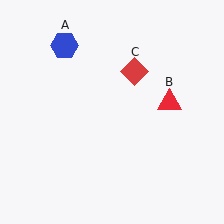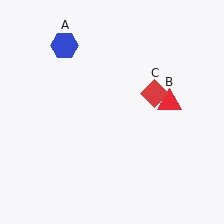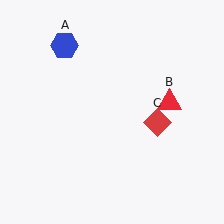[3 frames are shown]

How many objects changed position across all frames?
1 object changed position: red diamond (object C).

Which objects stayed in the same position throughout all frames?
Blue hexagon (object A) and red triangle (object B) remained stationary.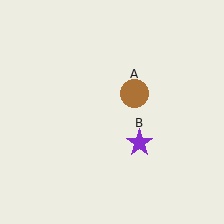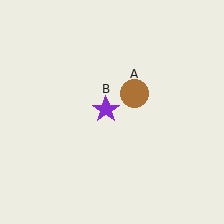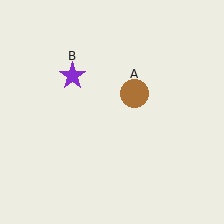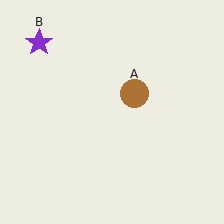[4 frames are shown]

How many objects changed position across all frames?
1 object changed position: purple star (object B).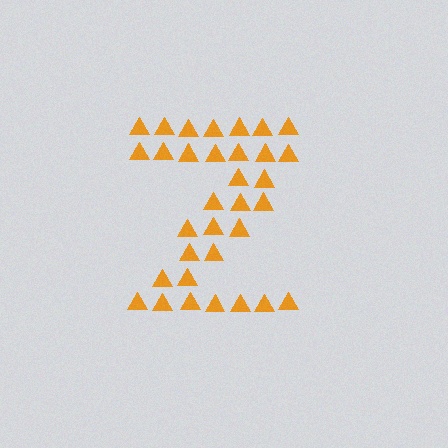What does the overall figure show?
The overall figure shows the letter Z.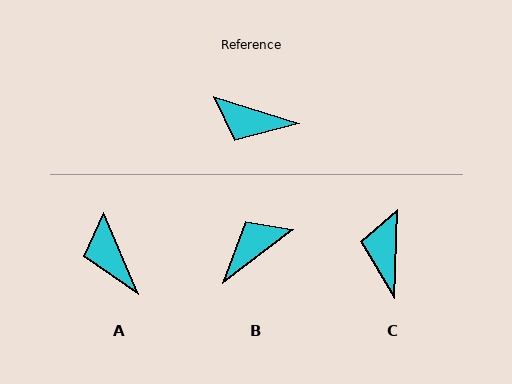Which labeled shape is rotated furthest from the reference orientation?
B, about 126 degrees away.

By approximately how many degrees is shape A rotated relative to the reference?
Approximately 49 degrees clockwise.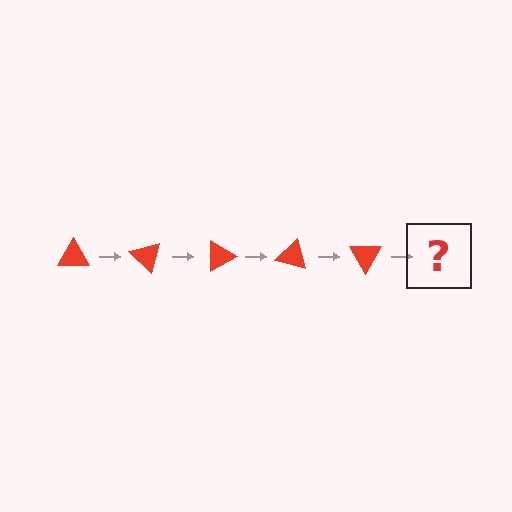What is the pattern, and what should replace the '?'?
The pattern is that the triangle rotates 45 degrees each step. The '?' should be a red triangle rotated 225 degrees.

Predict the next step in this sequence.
The next step is a red triangle rotated 225 degrees.